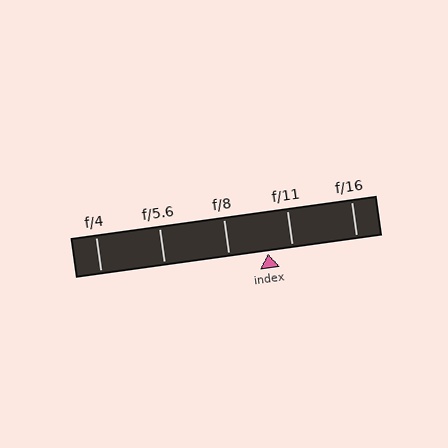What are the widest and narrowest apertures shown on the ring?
The widest aperture shown is f/4 and the narrowest is f/16.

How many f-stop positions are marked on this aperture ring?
There are 5 f-stop positions marked.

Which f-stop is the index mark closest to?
The index mark is closest to f/11.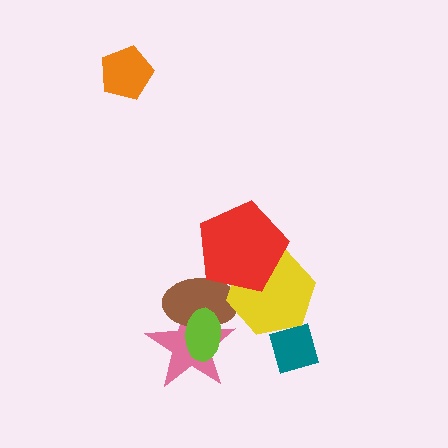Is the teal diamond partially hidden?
Yes, it is partially covered by another shape.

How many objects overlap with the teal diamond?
1 object overlaps with the teal diamond.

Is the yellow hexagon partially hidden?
Yes, it is partially covered by another shape.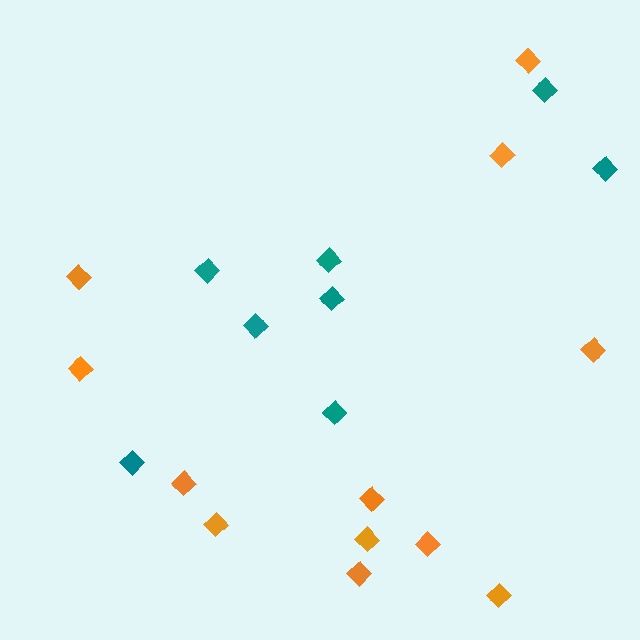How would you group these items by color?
There are 2 groups: one group of orange diamonds (12) and one group of teal diamonds (8).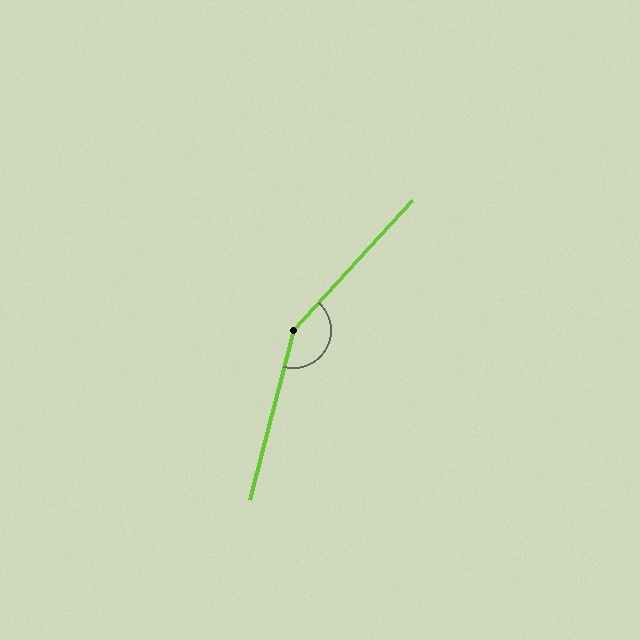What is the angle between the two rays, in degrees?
Approximately 152 degrees.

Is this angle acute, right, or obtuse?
It is obtuse.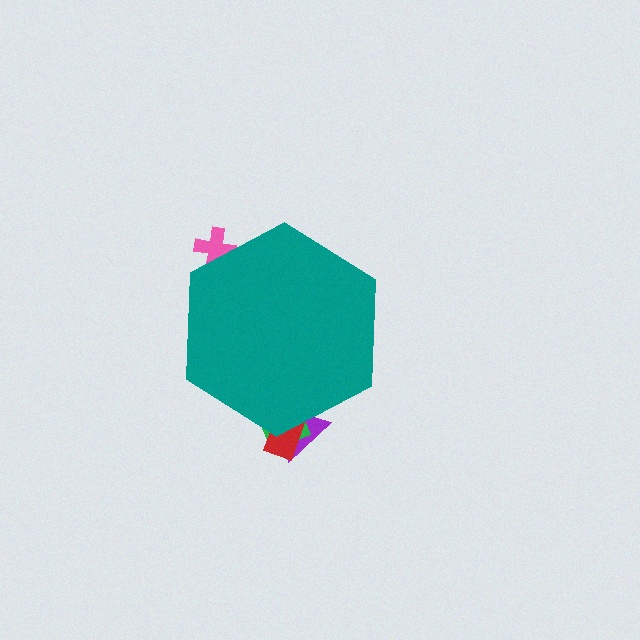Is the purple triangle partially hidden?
Yes, the purple triangle is partially hidden behind the teal hexagon.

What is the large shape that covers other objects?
A teal hexagon.